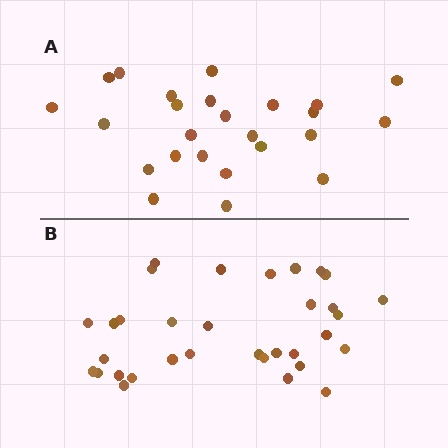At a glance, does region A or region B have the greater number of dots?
Region B (the bottom region) has more dots.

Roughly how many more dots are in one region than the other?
Region B has roughly 8 or so more dots than region A.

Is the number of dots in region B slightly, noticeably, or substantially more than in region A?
Region B has noticeably more, but not dramatically so. The ratio is roughly 1.3 to 1.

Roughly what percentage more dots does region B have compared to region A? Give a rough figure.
About 30% more.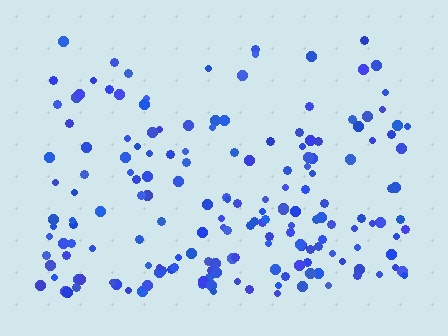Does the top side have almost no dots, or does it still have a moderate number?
Still a moderate number, just noticeably fewer than the bottom.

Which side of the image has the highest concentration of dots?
The bottom.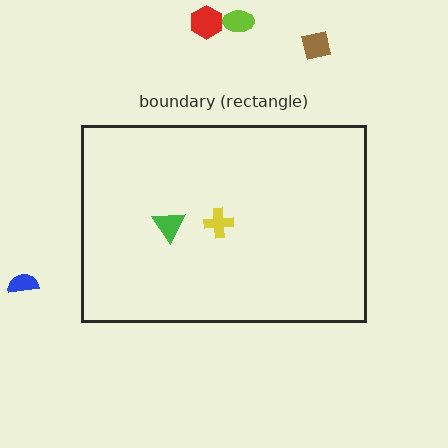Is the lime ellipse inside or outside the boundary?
Outside.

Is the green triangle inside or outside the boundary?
Inside.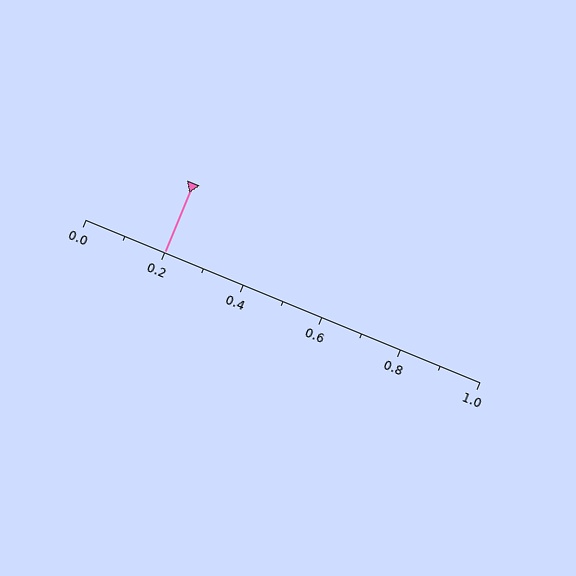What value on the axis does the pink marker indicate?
The marker indicates approximately 0.2.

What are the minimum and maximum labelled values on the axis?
The axis runs from 0.0 to 1.0.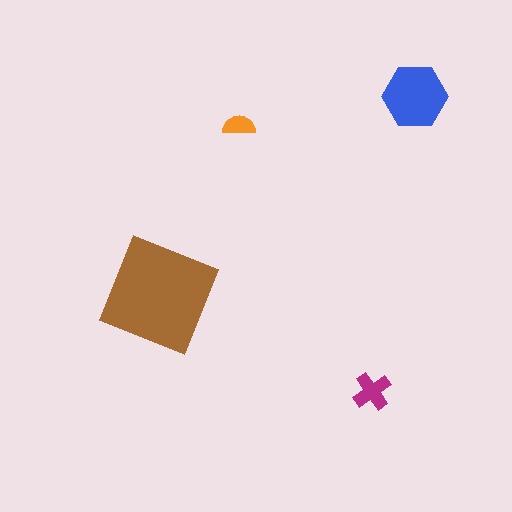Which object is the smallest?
The orange semicircle.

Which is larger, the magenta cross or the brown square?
The brown square.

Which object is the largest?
The brown square.